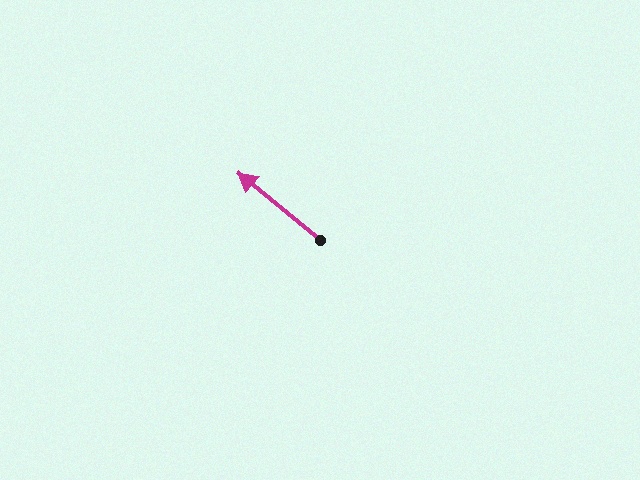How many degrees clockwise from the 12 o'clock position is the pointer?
Approximately 310 degrees.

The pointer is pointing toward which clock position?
Roughly 10 o'clock.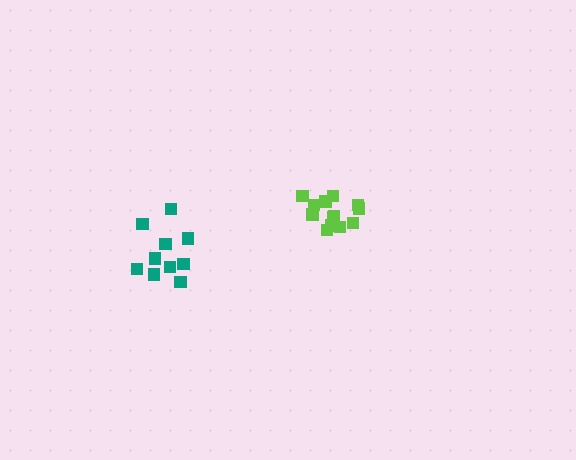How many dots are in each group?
Group 1: 14 dots, Group 2: 10 dots (24 total).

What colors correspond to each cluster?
The clusters are colored: lime, teal.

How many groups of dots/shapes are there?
There are 2 groups.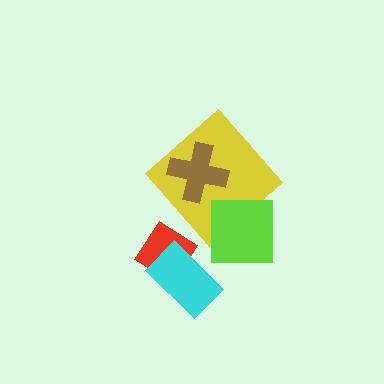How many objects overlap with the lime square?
1 object overlaps with the lime square.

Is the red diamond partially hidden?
Yes, it is partially covered by another shape.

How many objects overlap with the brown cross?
1 object overlaps with the brown cross.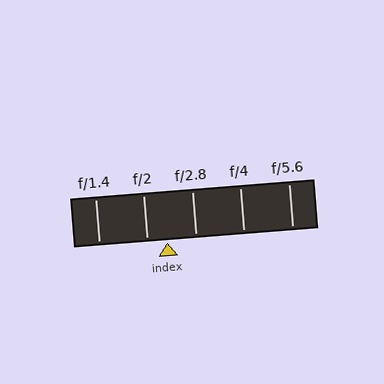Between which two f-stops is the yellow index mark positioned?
The index mark is between f/2 and f/2.8.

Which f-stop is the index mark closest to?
The index mark is closest to f/2.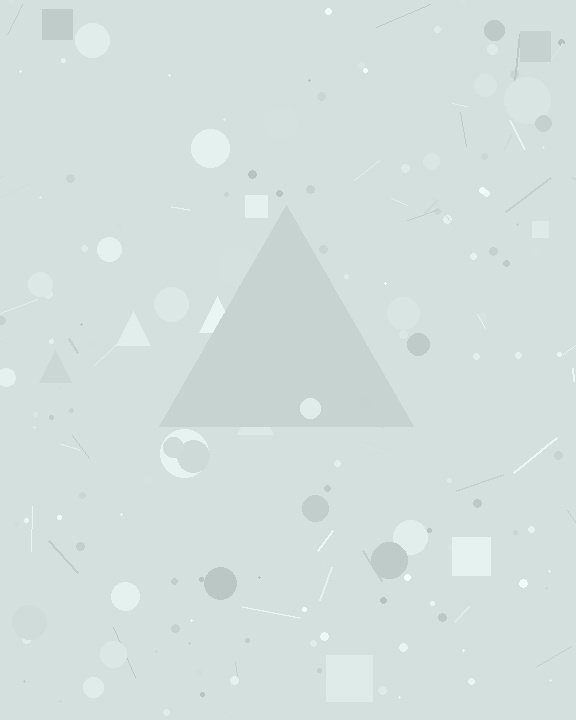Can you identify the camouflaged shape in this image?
The camouflaged shape is a triangle.